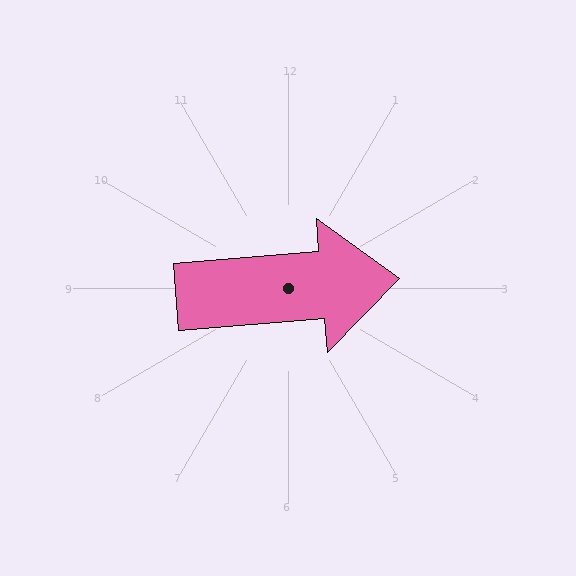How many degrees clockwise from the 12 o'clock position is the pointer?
Approximately 85 degrees.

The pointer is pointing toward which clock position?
Roughly 3 o'clock.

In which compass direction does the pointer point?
East.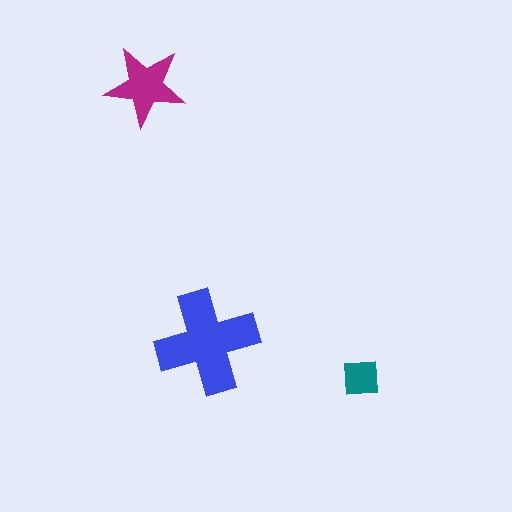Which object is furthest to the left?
The magenta star is leftmost.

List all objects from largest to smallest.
The blue cross, the magenta star, the teal square.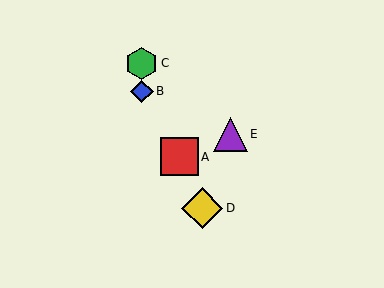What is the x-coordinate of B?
Object B is at x≈142.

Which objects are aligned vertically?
Objects B, C are aligned vertically.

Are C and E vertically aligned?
No, C is at x≈142 and E is at x≈231.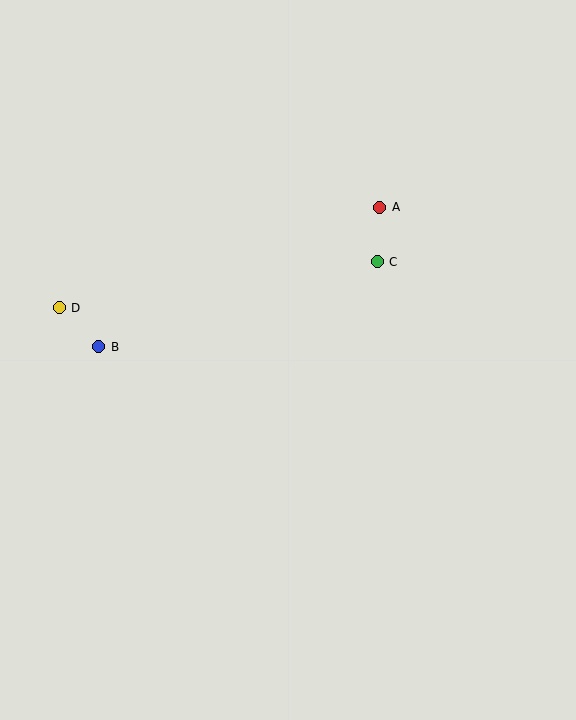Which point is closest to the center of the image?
Point C at (377, 262) is closest to the center.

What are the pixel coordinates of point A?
Point A is at (380, 207).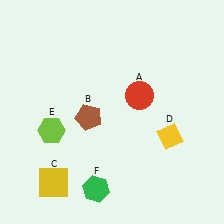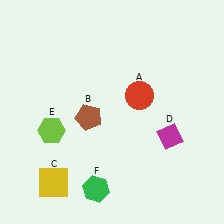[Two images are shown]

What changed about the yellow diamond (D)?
In Image 1, D is yellow. In Image 2, it changed to magenta.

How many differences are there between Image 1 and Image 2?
There is 1 difference between the two images.